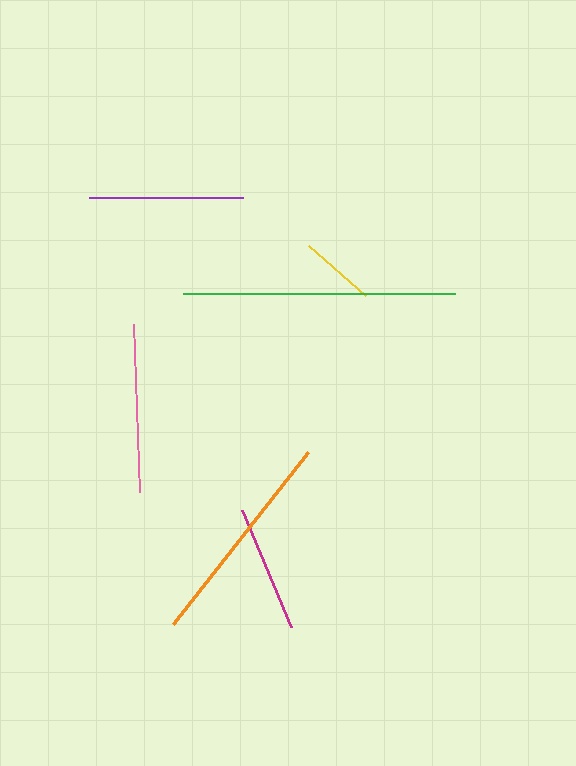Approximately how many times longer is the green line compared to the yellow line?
The green line is approximately 3.6 times the length of the yellow line.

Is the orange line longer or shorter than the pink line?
The orange line is longer than the pink line.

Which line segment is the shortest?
The yellow line is the shortest at approximately 76 pixels.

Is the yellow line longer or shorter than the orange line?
The orange line is longer than the yellow line.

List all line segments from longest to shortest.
From longest to shortest: green, orange, pink, purple, magenta, yellow.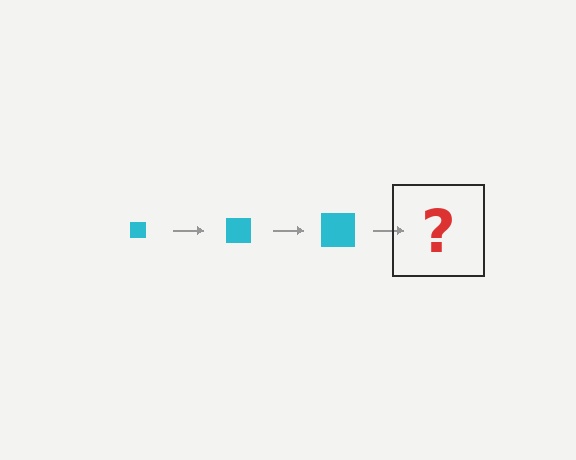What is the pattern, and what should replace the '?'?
The pattern is that the square gets progressively larger each step. The '?' should be a cyan square, larger than the previous one.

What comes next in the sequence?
The next element should be a cyan square, larger than the previous one.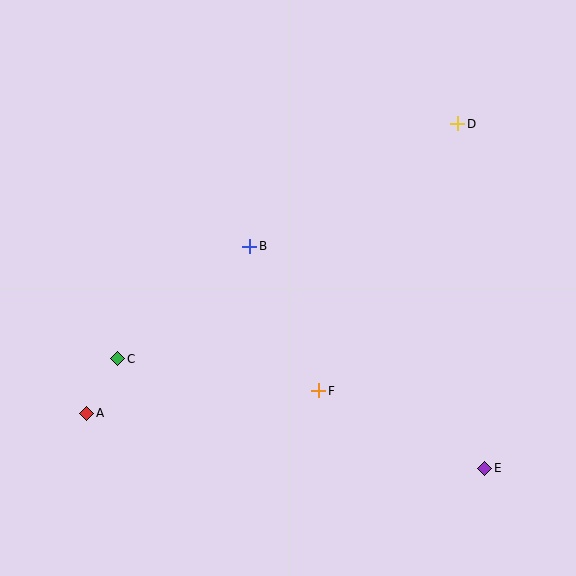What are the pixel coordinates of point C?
Point C is at (118, 359).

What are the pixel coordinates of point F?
Point F is at (319, 391).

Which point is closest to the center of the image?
Point B at (250, 246) is closest to the center.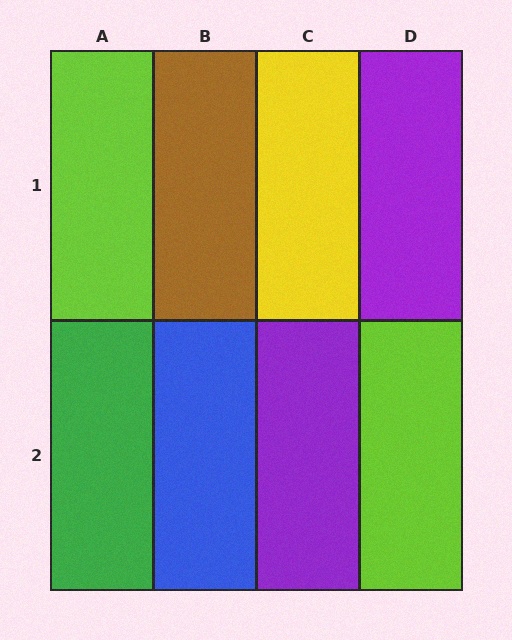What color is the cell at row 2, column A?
Green.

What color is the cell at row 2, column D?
Lime.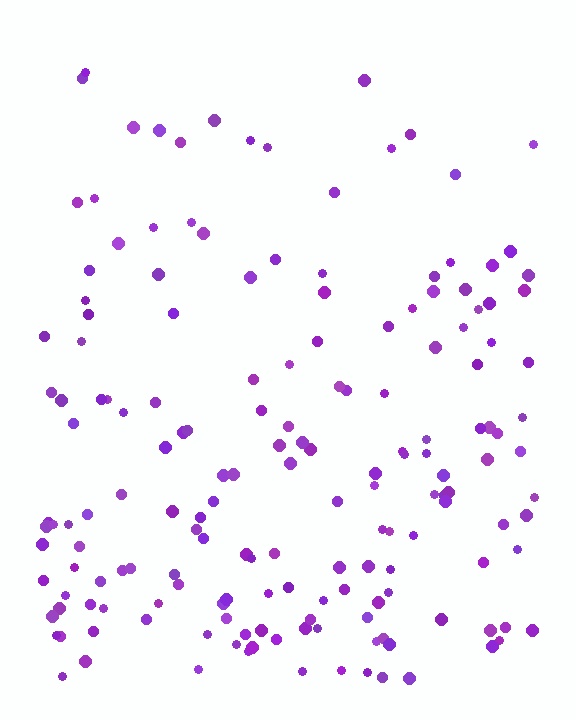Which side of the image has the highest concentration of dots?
The bottom.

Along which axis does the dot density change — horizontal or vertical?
Vertical.